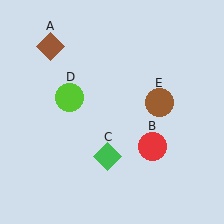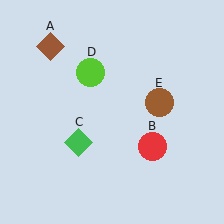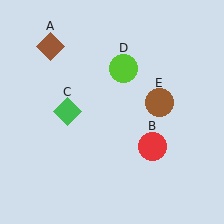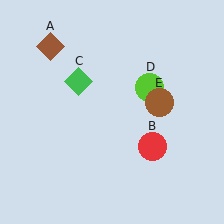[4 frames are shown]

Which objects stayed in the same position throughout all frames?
Brown diamond (object A) and red circle (object B) and brown circle (object E) remained stationary.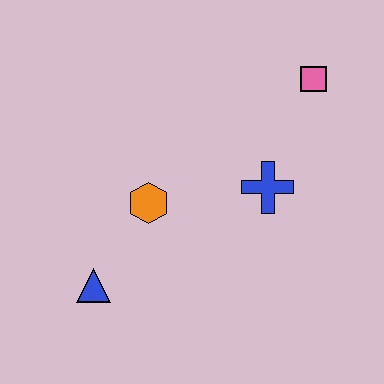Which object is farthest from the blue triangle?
The pink square is farthest from the blue triangle.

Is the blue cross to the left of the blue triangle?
No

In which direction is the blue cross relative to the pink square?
The blue cross is below the pink square.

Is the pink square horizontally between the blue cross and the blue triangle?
No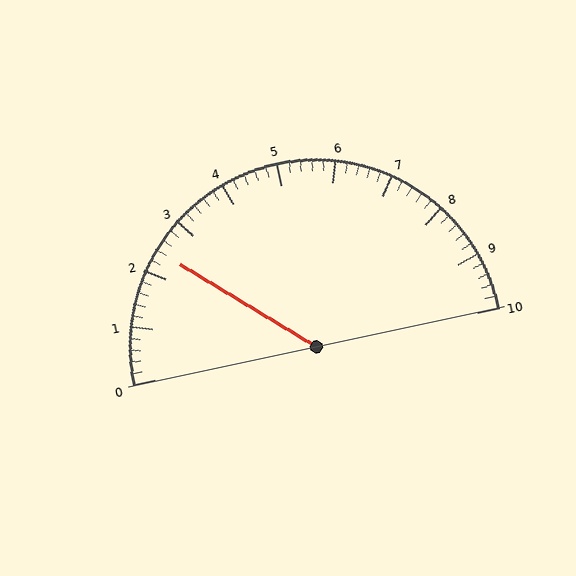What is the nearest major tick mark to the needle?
The nearest major tick mark is 2.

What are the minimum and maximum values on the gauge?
The gauge ranges from 0 to 10.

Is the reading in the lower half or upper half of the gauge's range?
The reading is in the lower half of the range (0 to 10).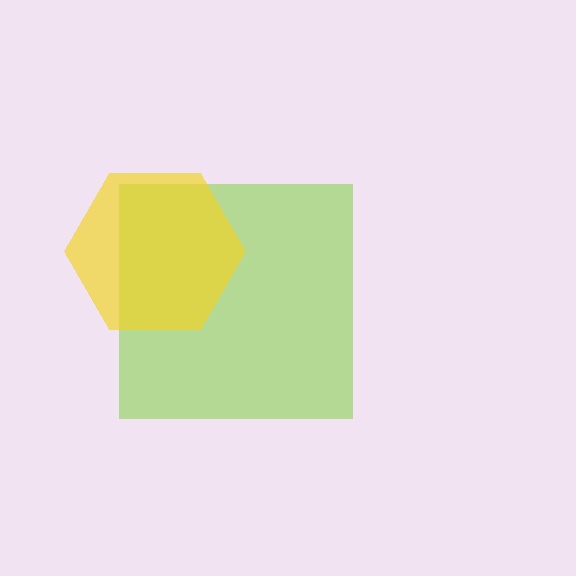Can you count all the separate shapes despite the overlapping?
Yes, there are 2 separate shapes.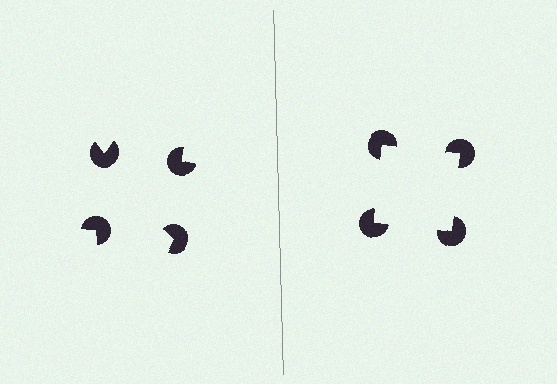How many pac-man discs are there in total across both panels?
8 — 4 on each side.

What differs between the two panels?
The pac-man discs are positioned identically on both sides; only the wedge orientations differ. On the right they align to a square; on the left they are misaligned.